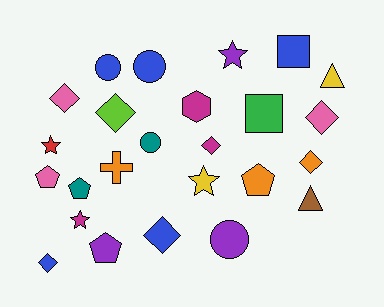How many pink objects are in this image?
There are 3 pink objects.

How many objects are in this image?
There are 25 objects.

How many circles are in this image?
There are 4 circles.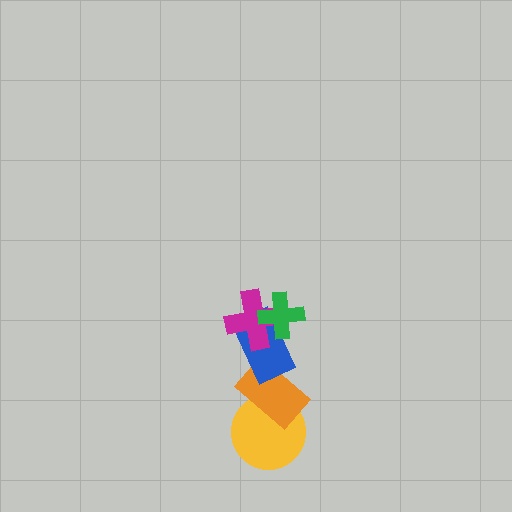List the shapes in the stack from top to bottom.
From top to bottom: the green cross, the magenta cross, the blue rectangle, the orange rectangle, the yellow circle.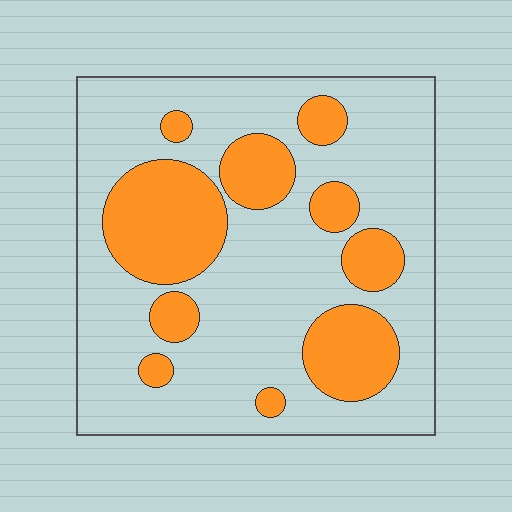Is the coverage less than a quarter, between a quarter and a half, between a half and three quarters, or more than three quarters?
Between a quarter and a half.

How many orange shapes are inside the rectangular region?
10.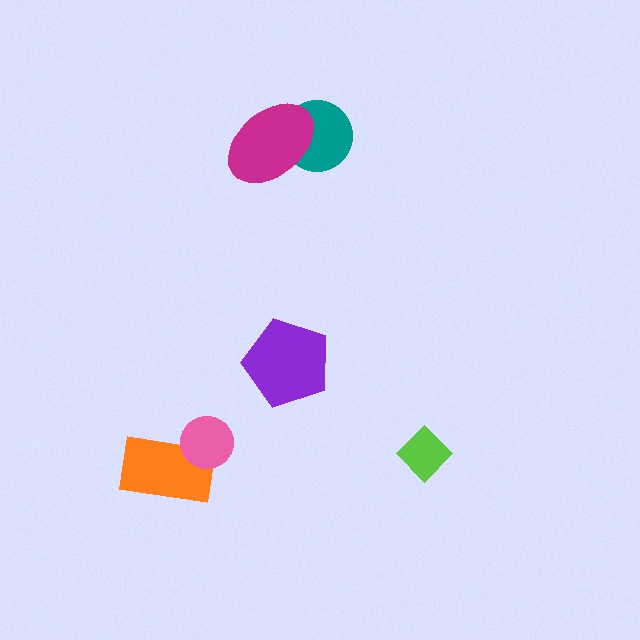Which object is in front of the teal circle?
The magenta ellipse is in front of the teal circle.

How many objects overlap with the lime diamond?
0 objects overlap with the lime diamond.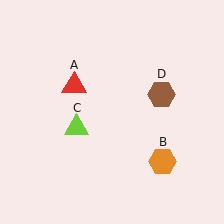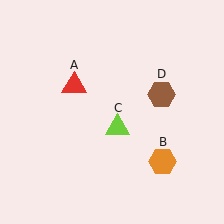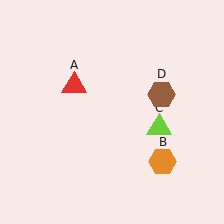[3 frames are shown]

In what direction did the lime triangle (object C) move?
The lime triangle (object C) moved right.